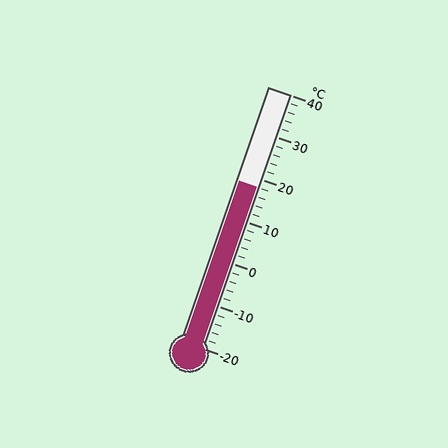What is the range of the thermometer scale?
The thermometer scale ranges from -20°C to 40°C.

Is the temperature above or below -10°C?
The temperature is above -10°C.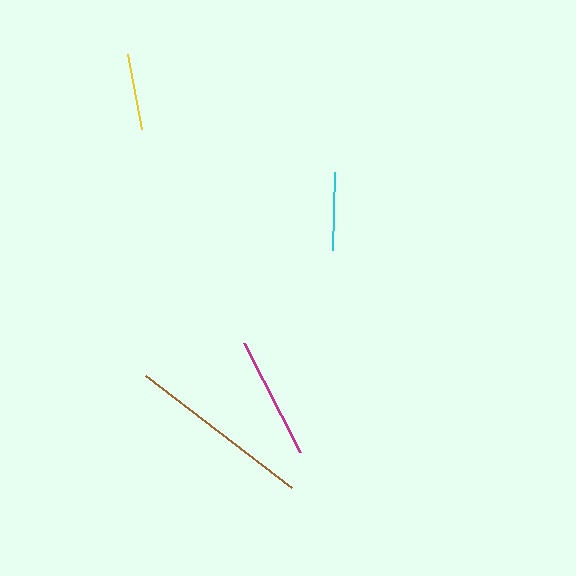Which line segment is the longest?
The brown line is the longest at approximately 184 pixels.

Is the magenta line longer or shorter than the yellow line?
The magenta line is longer than the yellow line.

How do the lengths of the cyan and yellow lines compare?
The cyan and yellow lines are approximately the same length.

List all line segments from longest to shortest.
From longest to shortest: brown, magenta, cyan, yellow.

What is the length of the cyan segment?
The cyan segment is approximately 78 pixels long.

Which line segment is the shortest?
The yellow line is the shortest at approximately 77 pixels.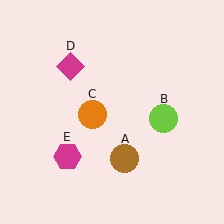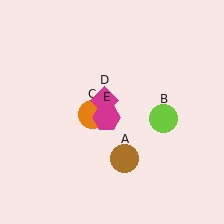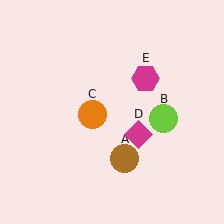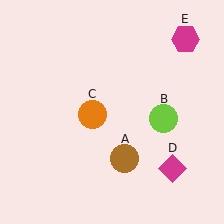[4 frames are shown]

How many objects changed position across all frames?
2 objects changed position: magenta diamond (object D), magenta hexagon (object E).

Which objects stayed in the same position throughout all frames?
Brown circle (object A) and lime circle (object B) and orange circle (object C) remained stationary.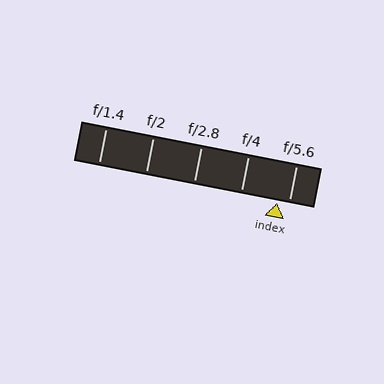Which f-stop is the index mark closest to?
The index mark is closest to f/5.6.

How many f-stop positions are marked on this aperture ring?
There are 5 f-stop positions marked.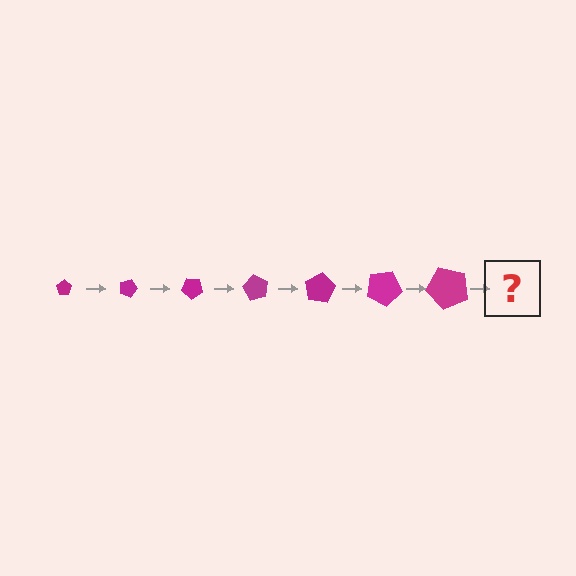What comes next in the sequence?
The next element should be a pentagon, larger than the previous one and rotated 140 degrees from the start.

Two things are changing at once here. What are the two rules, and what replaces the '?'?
The two rules are that the pentagon grows larger each step and it rotates 20 degrees each step. The '?' should be a pentagon, larger than the previous one and rotated 140 degrees from the start.